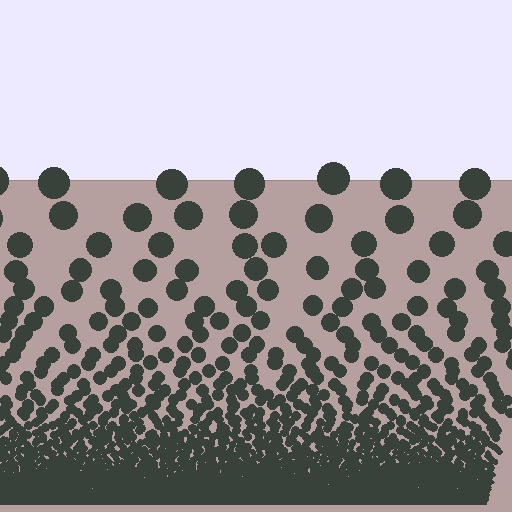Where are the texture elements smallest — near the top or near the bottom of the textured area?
Near the bottom.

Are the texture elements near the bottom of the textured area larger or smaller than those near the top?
Smaller. The gradient is inverted — elements near the bottom are smaller and denser.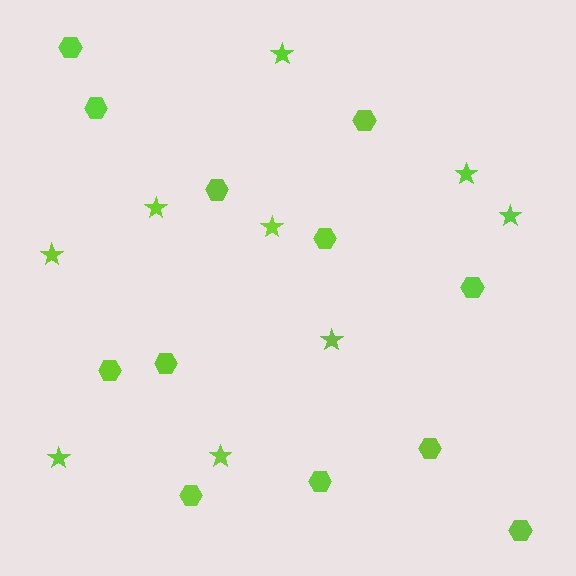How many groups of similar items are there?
There are 2 groups: one group of hexagons (12) and one group of stars (9).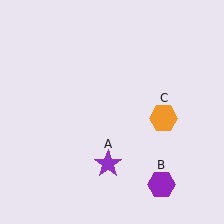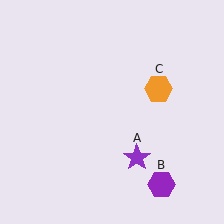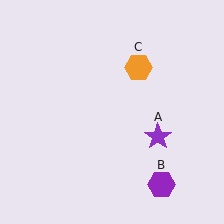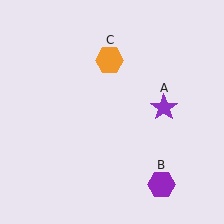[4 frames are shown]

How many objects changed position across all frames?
2 objects changed position: purple star (object A), orange hexagon (object C).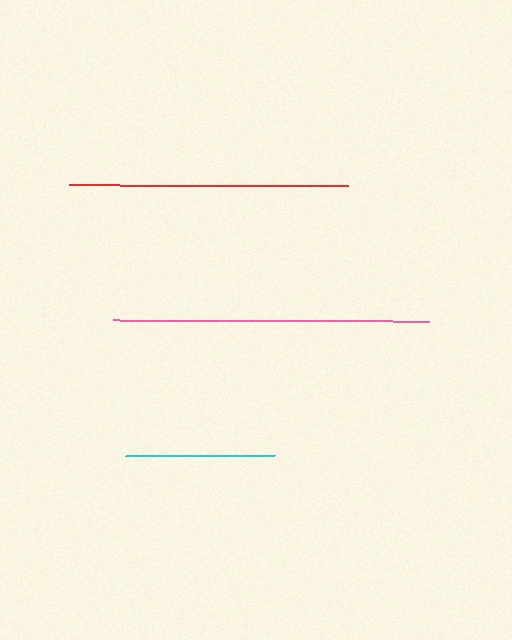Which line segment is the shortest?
The cyan line is the shortest at approximately 149 pixels.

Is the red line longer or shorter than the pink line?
The pink line is longer than the red line.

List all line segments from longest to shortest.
From longest to shortest: pink, red, cyan.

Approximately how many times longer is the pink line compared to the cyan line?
The pink line is approximately 2.1 times the length of the cyan line.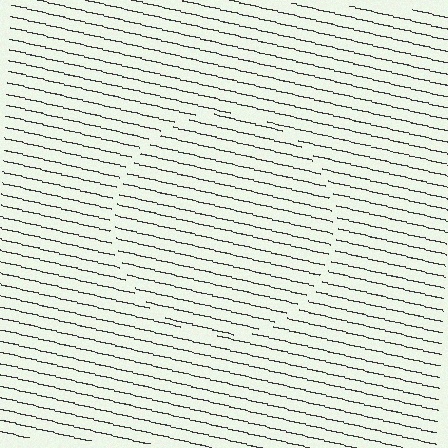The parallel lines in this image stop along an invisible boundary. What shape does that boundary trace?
An illusory circle. The interior of the shape contains the same grating, shifted by half a period — the contour is defined by the phase discontinuity where line-ends from the inner and outer gratings abut.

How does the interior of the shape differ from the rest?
The interior of the shape contains the same grating, shifted by half a period — the contour is defined by the phase discontinuity where line-ends from the inner and outer gratings abut.